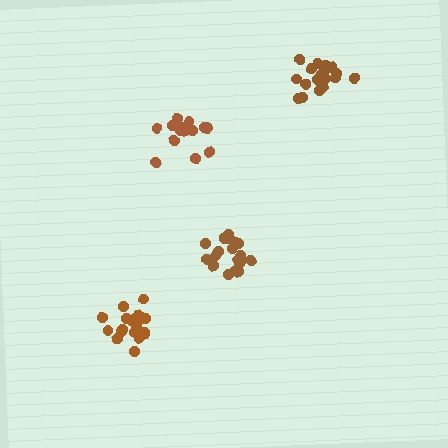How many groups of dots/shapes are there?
There are 4 groups.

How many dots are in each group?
Group 1: 19 dots, Group 2: 19 dots, Group 3: 16 dots, Group 4: 20 dots (74 total).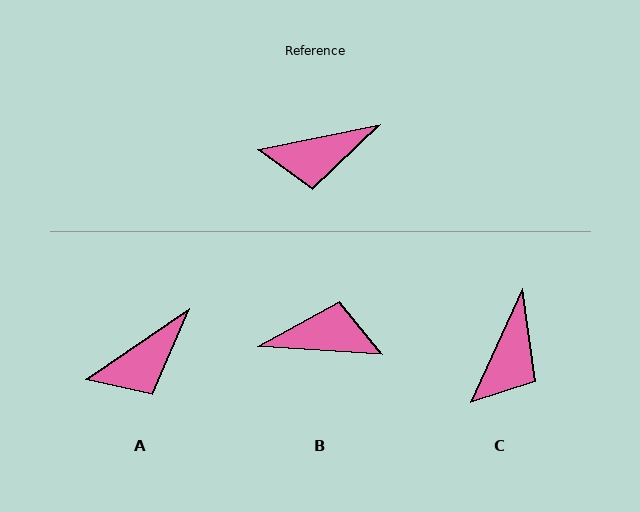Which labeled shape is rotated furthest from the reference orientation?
B, about 165 degrees away.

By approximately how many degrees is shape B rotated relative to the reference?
Approximately 165 degrees counter-clockwise.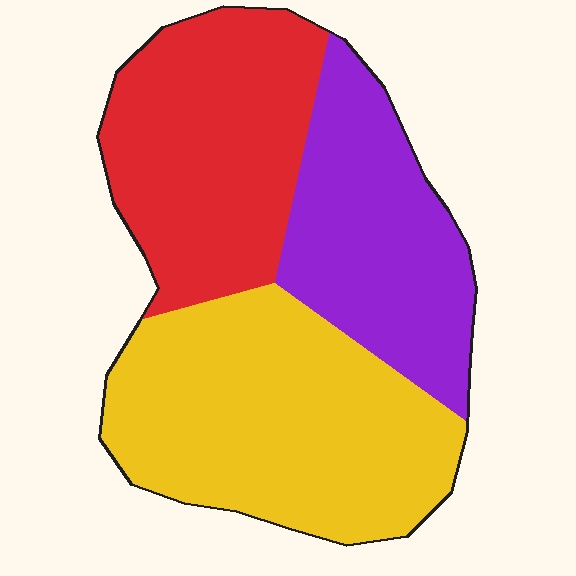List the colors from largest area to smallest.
From largest to smallest: yellow, red, purple.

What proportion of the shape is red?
Red takes up about one third (1/3) of the shape.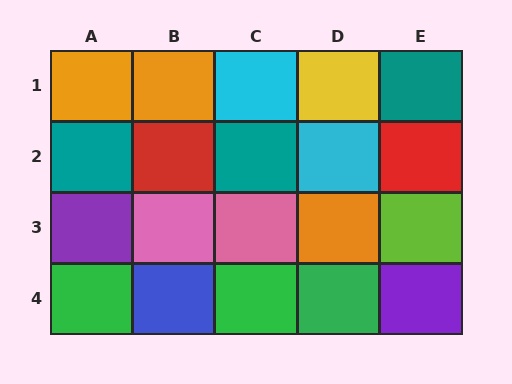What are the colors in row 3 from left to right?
Purple, pink, pink, orange, lime.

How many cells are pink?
2 cells are pink.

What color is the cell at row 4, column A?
Green.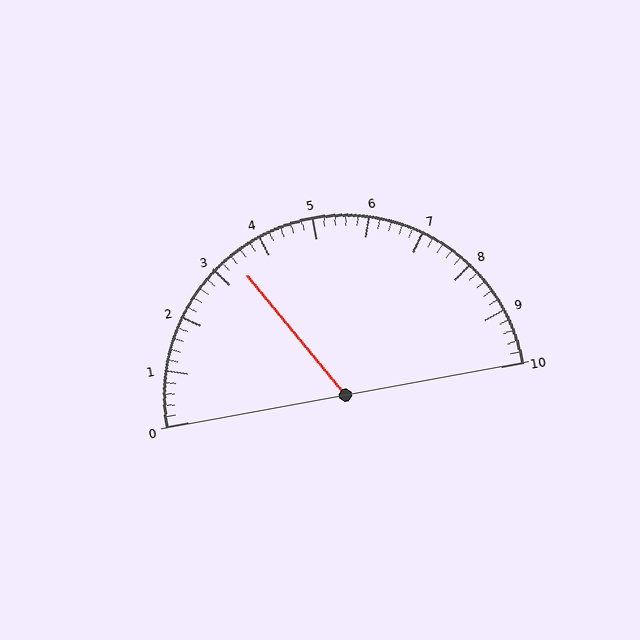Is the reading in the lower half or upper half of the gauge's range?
The reading is in the lower half of the range (0 to 10).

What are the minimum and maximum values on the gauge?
The gauge ranges from 0 to 10.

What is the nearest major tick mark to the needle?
The nearest major tick mark is 3.